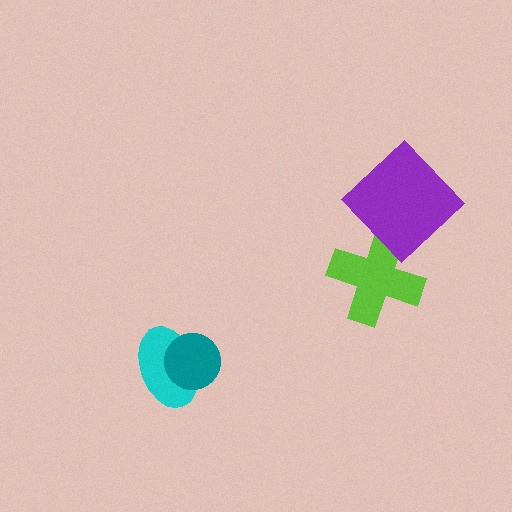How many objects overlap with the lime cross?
1 object overlaps with the lime cross.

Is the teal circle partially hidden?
No, no other shape covers it.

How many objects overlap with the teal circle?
1 object overlaps with the teal circle.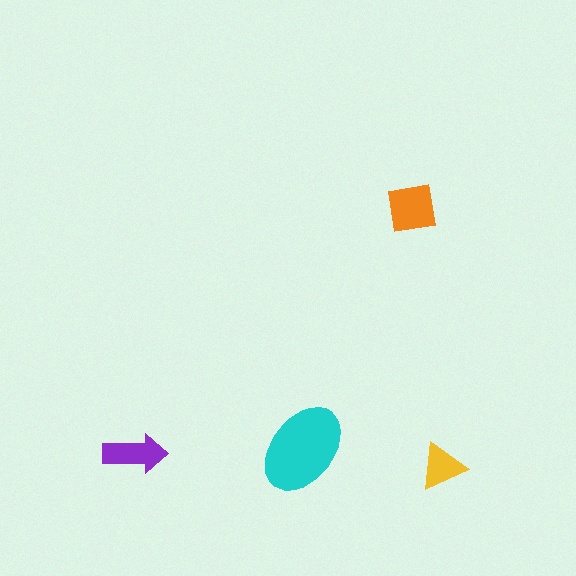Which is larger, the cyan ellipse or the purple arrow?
The cyan ellipse.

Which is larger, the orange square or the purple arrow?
The orange square.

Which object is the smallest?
The yellow triangle.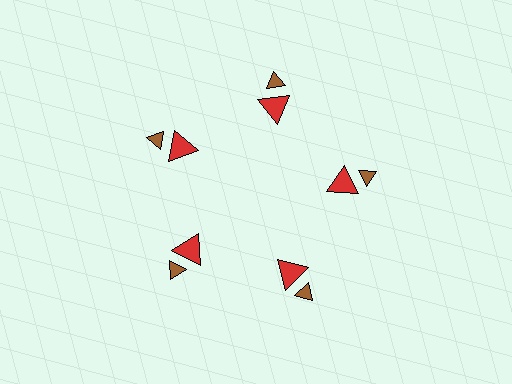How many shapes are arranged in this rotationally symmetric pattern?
There are 10 shapes, arranged in 5 groups of 2.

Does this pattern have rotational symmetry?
Yes, this pattern has 5-fold rotational symmetry. It looks the same after rotating 72 degrees around the center.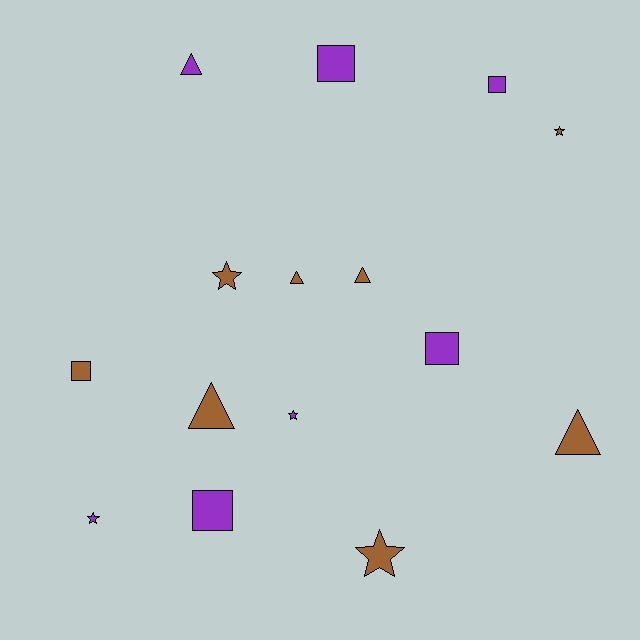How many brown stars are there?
There are 3 brown stars.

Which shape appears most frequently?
Star, with 5 objects.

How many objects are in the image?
There are 15 objects.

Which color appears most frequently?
Brown, with 8 objects.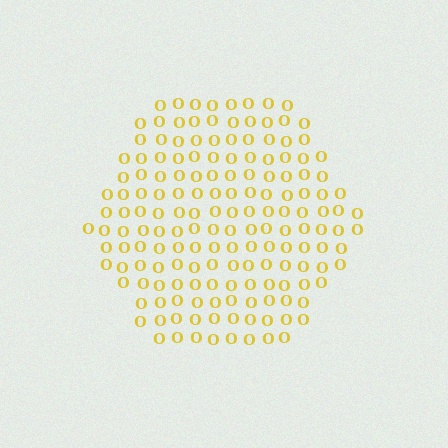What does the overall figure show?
The overall figure shows a hexagon.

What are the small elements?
The small elements are letter O's.